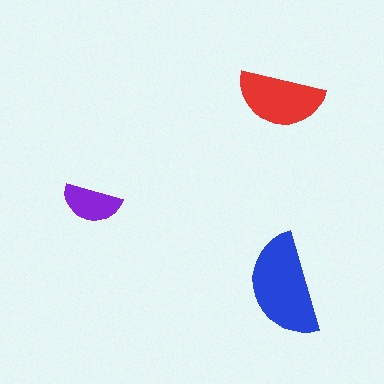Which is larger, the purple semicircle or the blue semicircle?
The blue one.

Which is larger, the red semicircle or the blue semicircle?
The blue one.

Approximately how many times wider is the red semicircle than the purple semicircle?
About 1.5 times wider.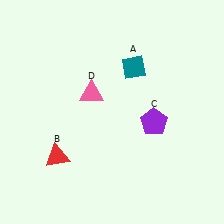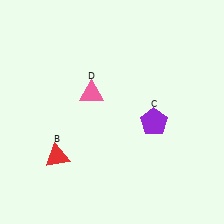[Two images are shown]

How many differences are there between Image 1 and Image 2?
There is 1 difference between the two images.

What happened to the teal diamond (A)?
The teal diamond (A) was removed in Image 2. It was in the top-right area of Image 1.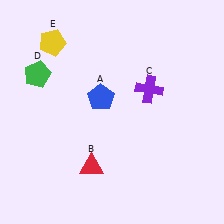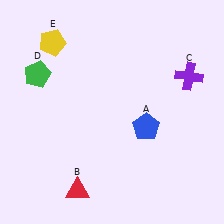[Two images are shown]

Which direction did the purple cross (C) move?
The purple cross (C) moved right.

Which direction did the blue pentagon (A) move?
The blue pentagon (A) moved right.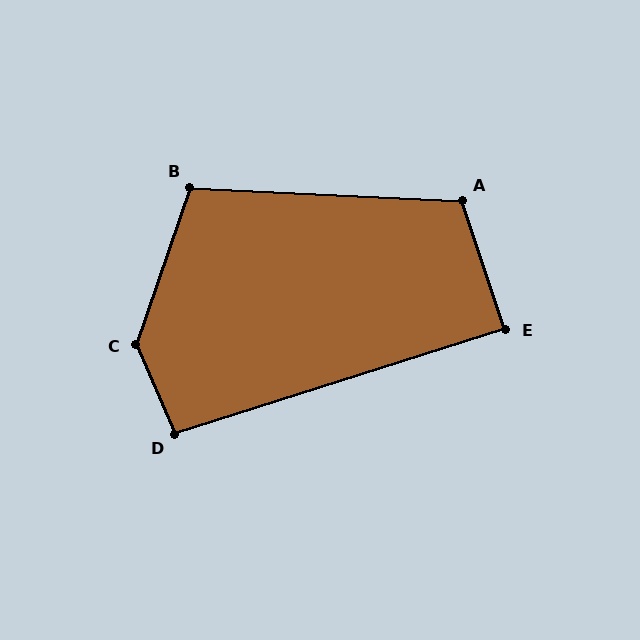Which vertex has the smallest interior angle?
E, at approximately 89 degrees.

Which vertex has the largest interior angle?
C, at approximately 138 degrees.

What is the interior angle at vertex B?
Approximately 106 degrees (obtuse).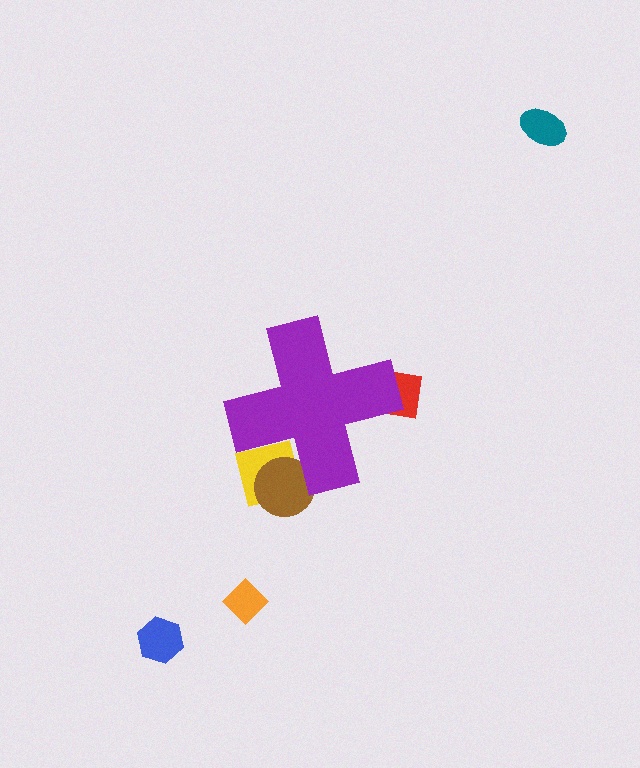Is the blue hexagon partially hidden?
No, the blue hexagon is fully visible.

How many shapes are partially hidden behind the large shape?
3 shapes are partially hidden.